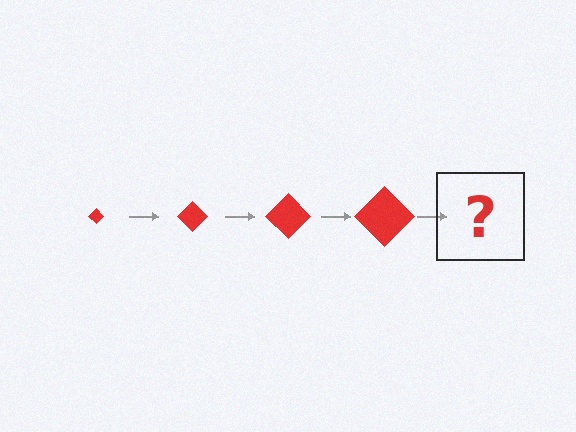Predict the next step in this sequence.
The next step is a red diamond, larger than the previous one.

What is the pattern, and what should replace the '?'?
The pattern is that the diamond gets progressively larger each step. The '?' should be a red diamond, larger than the previous one.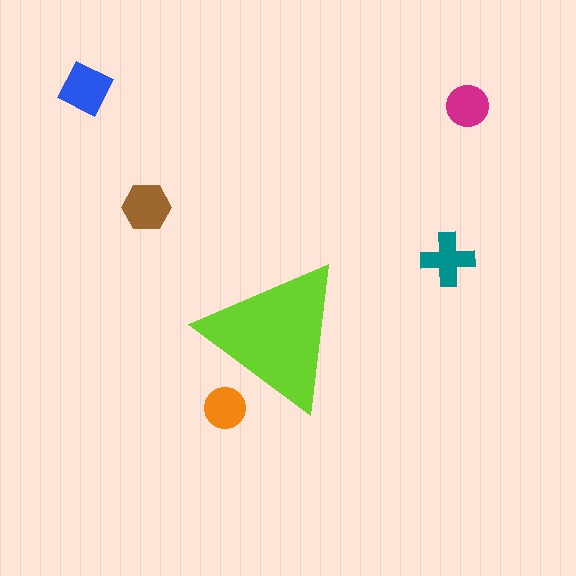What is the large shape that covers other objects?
A lime triangle.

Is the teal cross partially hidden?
No, the teal cross is fully visible.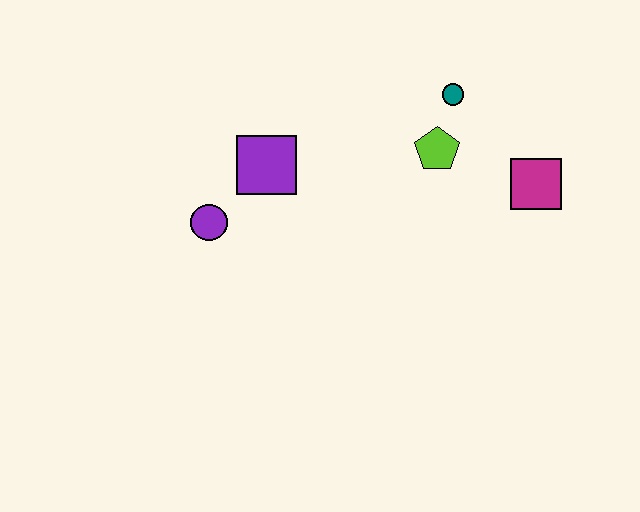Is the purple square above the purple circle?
Yes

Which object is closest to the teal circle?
The lime pentagon is closest to the teal circle.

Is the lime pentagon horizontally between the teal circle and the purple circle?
Yes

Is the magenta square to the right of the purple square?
Yes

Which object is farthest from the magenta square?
The purple circle is farthest from the magenta square.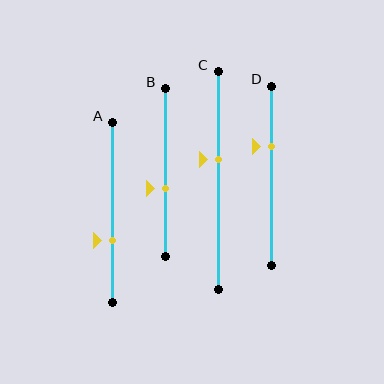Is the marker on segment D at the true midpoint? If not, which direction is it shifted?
No, the marker on segment D is shifted upward by about 16% of the segment length.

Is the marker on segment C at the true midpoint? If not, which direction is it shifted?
No, the marker on segment C is shifted upward by about 10% of the segment length.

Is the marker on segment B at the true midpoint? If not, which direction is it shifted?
No, the marker on segment B is shifted downward by about 9% of the segment length.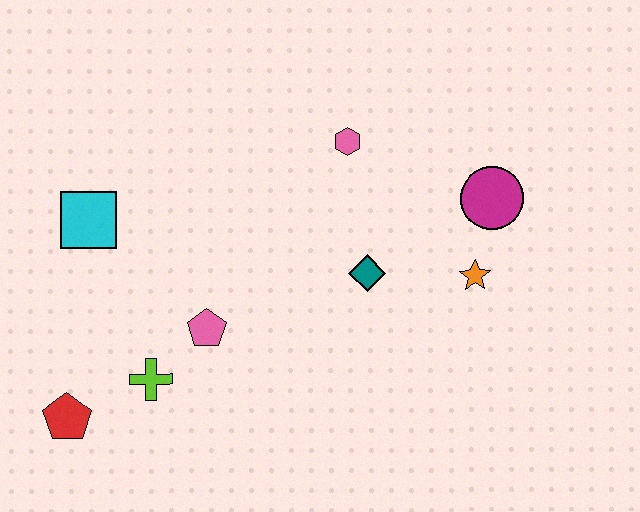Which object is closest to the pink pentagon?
The lime cross is closest to the pink pentagon.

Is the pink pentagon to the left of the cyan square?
No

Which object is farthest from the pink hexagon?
The red pentagon is farthest from the pink hexagon.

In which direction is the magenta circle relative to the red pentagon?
The magenta circle is to the right of the red pentagon.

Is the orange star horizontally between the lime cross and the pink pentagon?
No